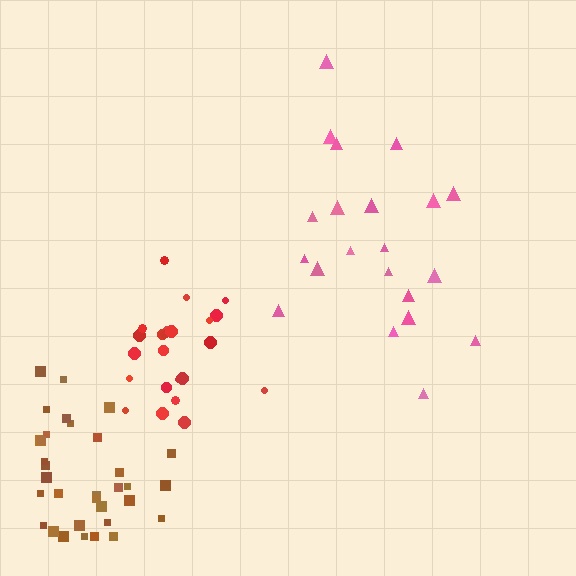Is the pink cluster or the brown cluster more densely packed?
Brown.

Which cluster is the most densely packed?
Red.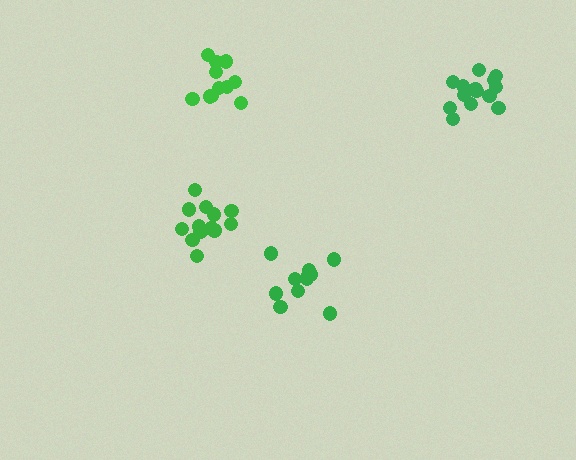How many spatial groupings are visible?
There are 4 spatial groupings.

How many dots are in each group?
Group 1: 15 dots, Group 2: 11 dots, Group 3: 11 dots, Group 4: 13 dots (50 total).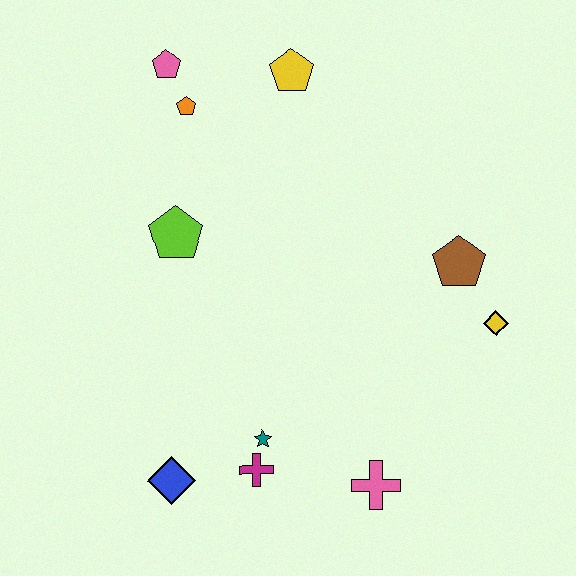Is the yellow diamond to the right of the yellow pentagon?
Yes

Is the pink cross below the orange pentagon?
Yes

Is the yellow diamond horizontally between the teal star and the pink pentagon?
No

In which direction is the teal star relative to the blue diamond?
The teal star is to the right of the blue diamond.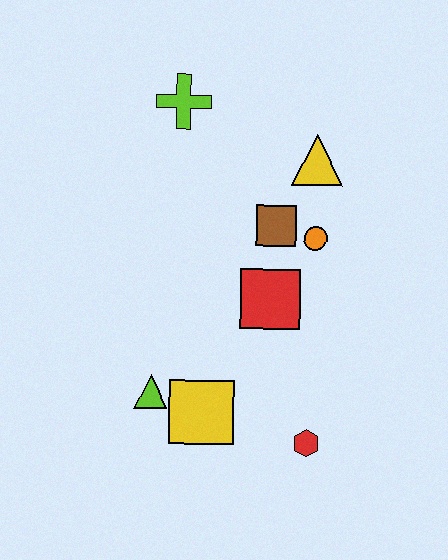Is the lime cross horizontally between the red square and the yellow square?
No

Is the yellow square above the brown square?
No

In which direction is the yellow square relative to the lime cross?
The yellow square is below the lime cross.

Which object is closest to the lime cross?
The yellow triangle is closest to the lime cross.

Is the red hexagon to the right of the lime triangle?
Yes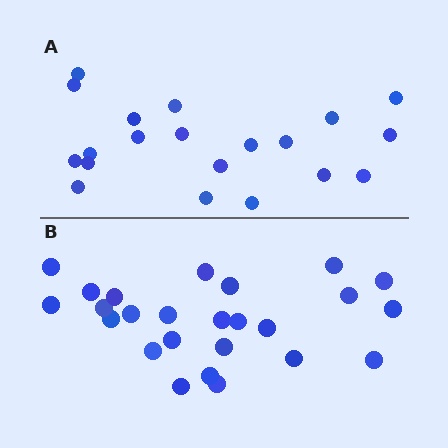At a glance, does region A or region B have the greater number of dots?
Region B (the bottom region) has more dots.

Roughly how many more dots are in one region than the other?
Region B has about 5 more dots than region A.